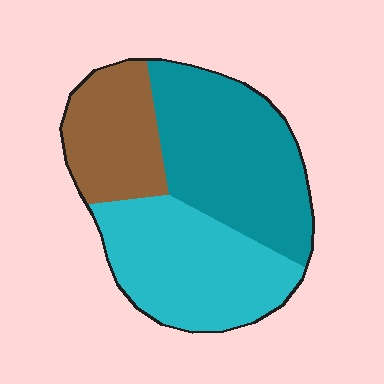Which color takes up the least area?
Brown, at roughly 25%.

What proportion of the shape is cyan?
Cyan takes up about three eighths (3/8) of the shape.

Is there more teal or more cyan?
Teal.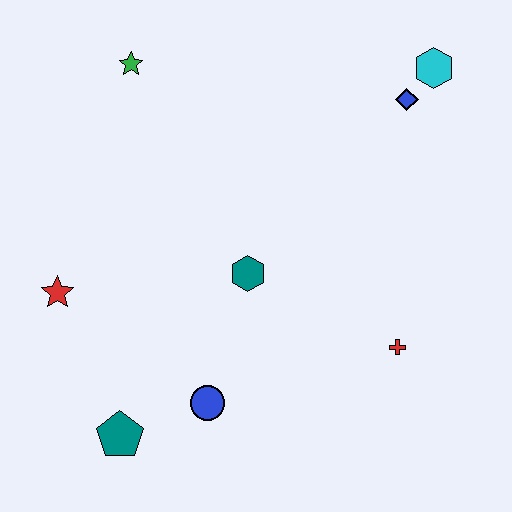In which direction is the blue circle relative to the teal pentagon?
The blue circle is to the right of the teal pentagon.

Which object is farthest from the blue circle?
The cyan hexagon is farthest from the blue circle.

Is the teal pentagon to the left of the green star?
Yes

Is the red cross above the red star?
No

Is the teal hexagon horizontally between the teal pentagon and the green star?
No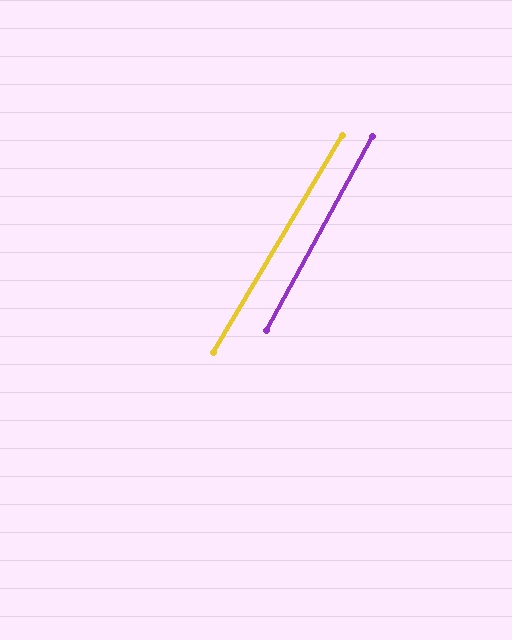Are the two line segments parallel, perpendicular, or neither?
Parallel — their directions differ by only 1.8°.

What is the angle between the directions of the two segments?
Approximately 2 degrees.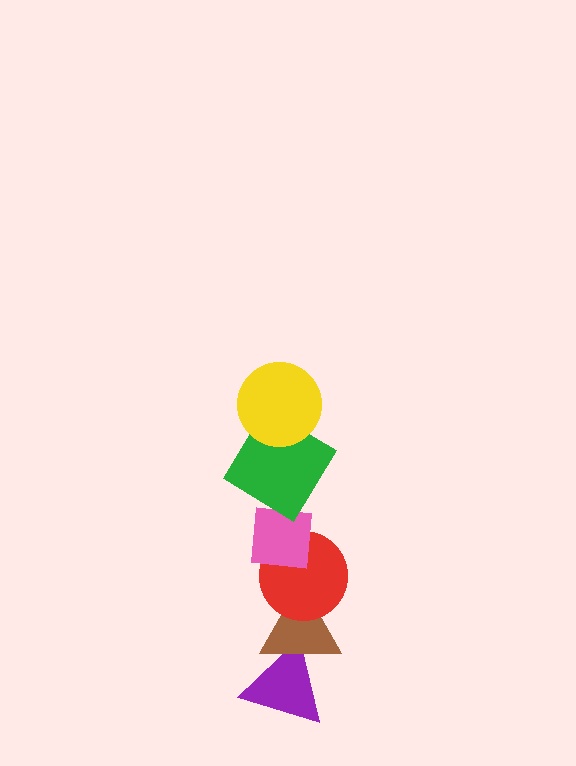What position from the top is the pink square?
The pink square is 3rd from the top.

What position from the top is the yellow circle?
The yellow circle is 1st from the top.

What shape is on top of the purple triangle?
The brown triangle is on top of the purple triangle.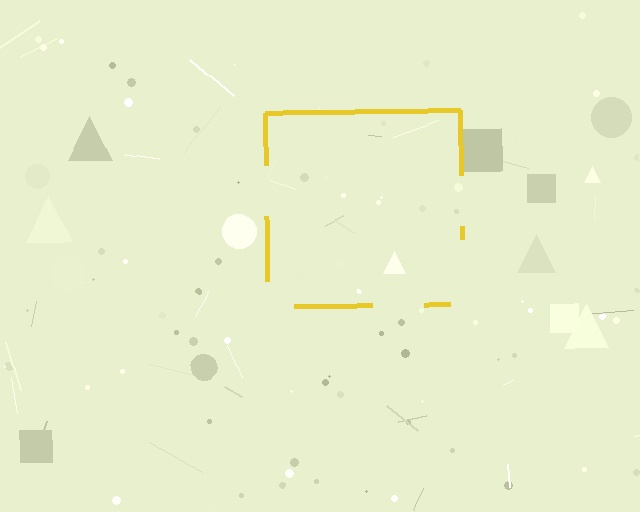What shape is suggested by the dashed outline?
The dashed outline suggests a square.